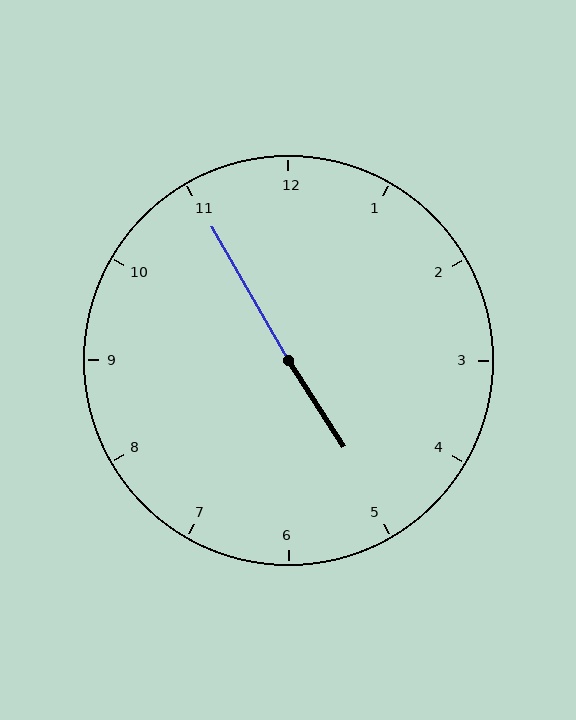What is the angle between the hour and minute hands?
Approximately 178 degrees.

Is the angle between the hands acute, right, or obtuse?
It is obtuse.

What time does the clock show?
4:55.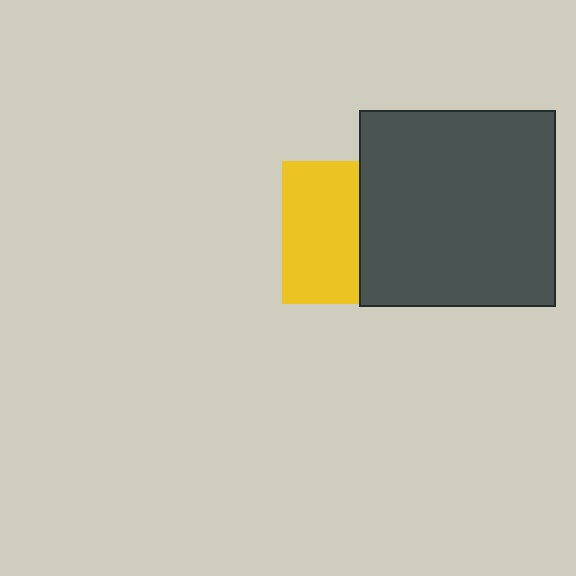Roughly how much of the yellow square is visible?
About half of it is visible (roughly 54%).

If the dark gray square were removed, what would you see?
You would see the complete yellow square.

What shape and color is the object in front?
The object in front is a dark gray square.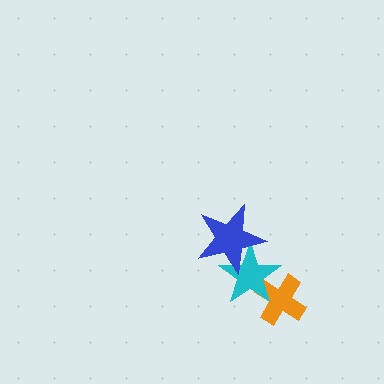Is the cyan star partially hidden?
Yes, it is partially covered by another shape.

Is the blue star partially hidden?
No, no other shape covers it.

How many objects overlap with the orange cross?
1 object overlaps with the orange cross.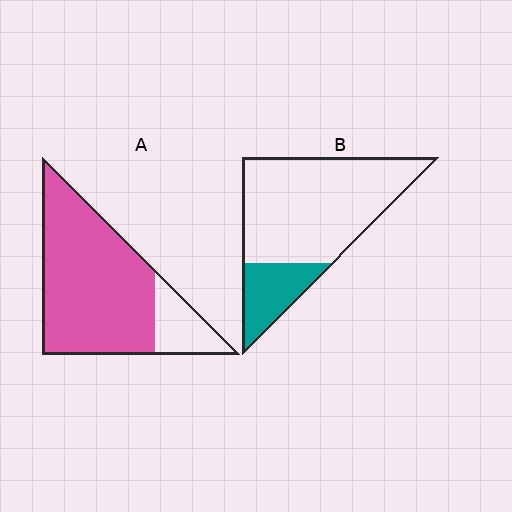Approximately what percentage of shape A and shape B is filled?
A is approximately 80% and B is approximately 20%.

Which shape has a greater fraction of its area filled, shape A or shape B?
Shape A.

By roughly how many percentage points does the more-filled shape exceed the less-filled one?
By roughly 60 percentage points (A over B).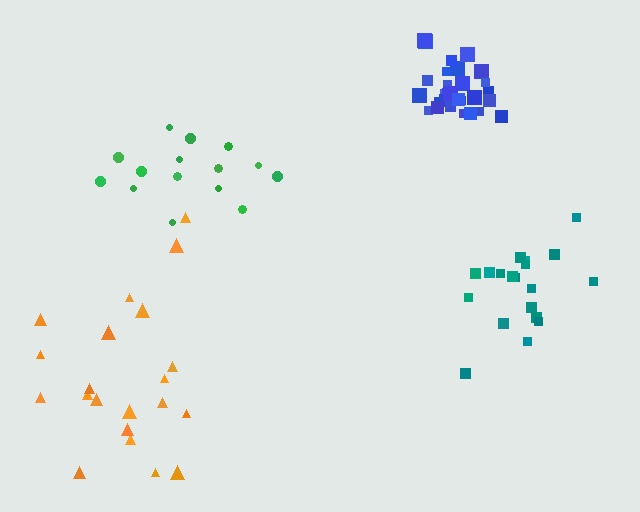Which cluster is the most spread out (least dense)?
Orange.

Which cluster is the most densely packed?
Blue.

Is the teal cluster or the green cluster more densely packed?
Teal.